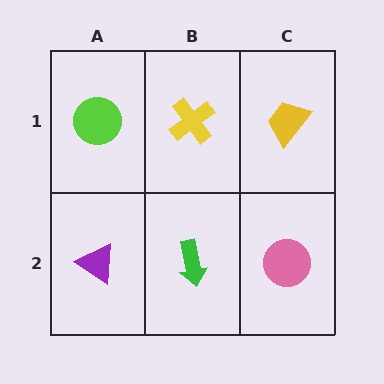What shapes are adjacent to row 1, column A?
A purple triangle (row 2, column A), a yellow cross (row 1, column B).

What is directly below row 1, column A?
A purple triangle.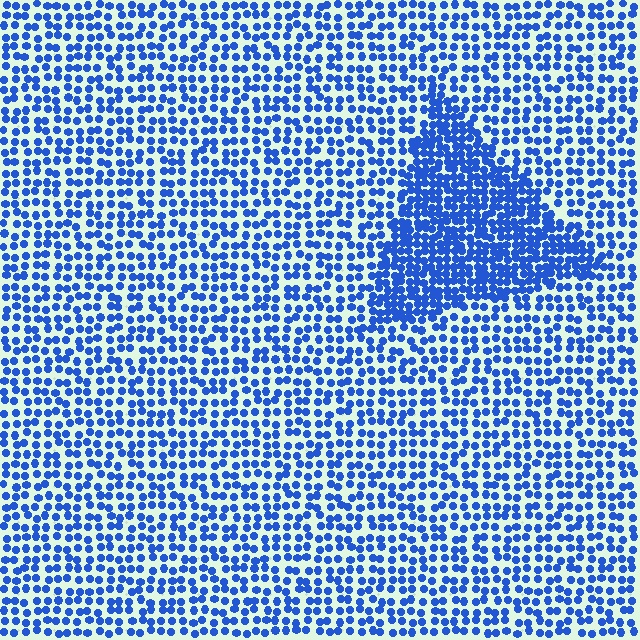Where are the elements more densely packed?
The elements are more densely packed inside the triangle boundary.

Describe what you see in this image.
The image contains small blue elements arranged at two different densities. A triangle-shaped region is visible where the elements are more densely packed than the surrounding area.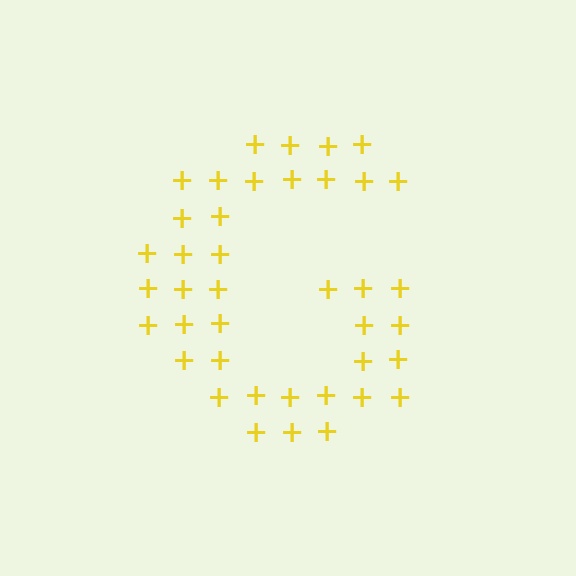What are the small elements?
The small elements are plus signs.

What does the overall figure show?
The overall figure shows the letter G.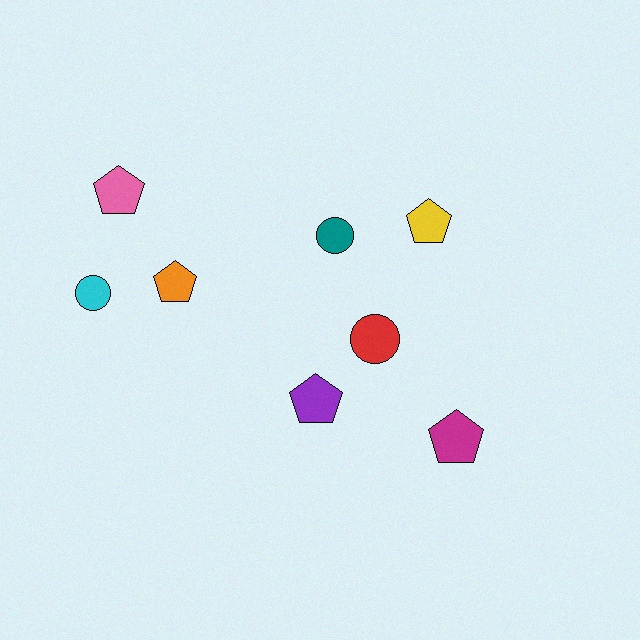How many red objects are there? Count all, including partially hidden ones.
There is 1 red object.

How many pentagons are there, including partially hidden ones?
There are 5 pentagons.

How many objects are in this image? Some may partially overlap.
There are 8 objects.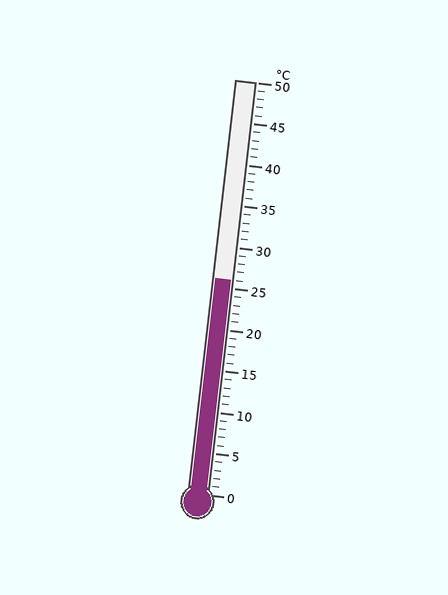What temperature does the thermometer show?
The thermometer shows approximately 26°C.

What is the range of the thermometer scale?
The thermometer scale ranges from 0°C to 50°C.